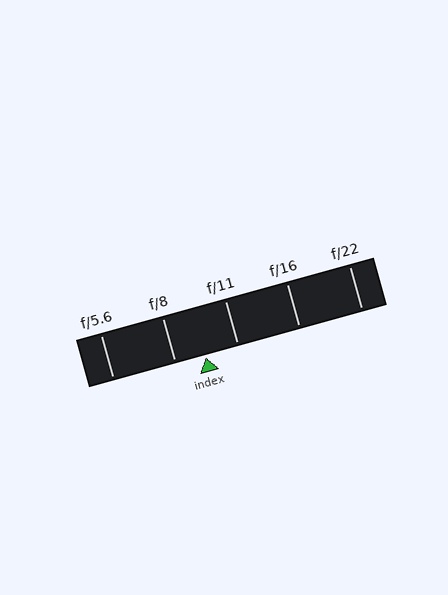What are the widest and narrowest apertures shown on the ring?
The widest aperture shown is f/5.6 and the narrowest is f/22.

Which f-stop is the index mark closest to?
The index mark is closest to f/8.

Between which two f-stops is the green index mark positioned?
The index mark is between f/8 and f/11.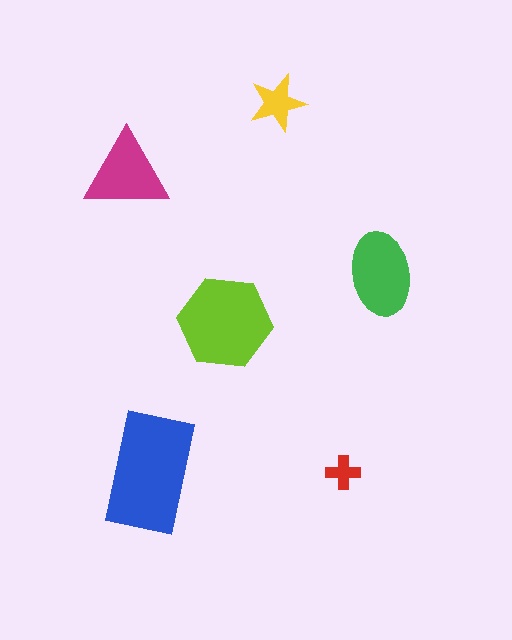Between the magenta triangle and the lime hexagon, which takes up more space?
The lime hexagon.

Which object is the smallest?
The red cross.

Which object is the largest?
The blue rectangle.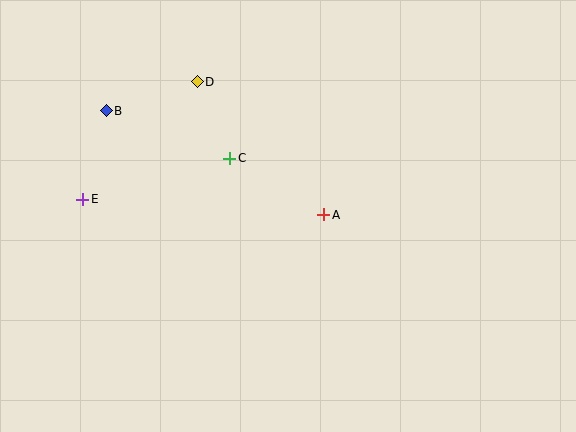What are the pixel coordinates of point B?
Point B is at (106, 111).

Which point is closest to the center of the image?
Point A at (324, 215) is closest to the center.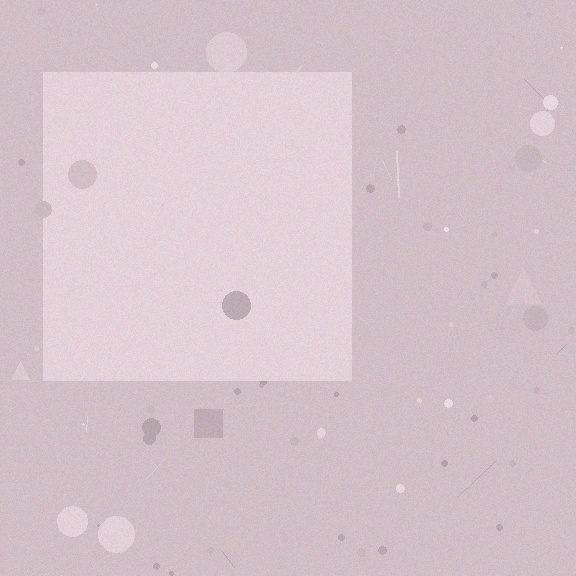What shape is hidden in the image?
A square is hidden in the image.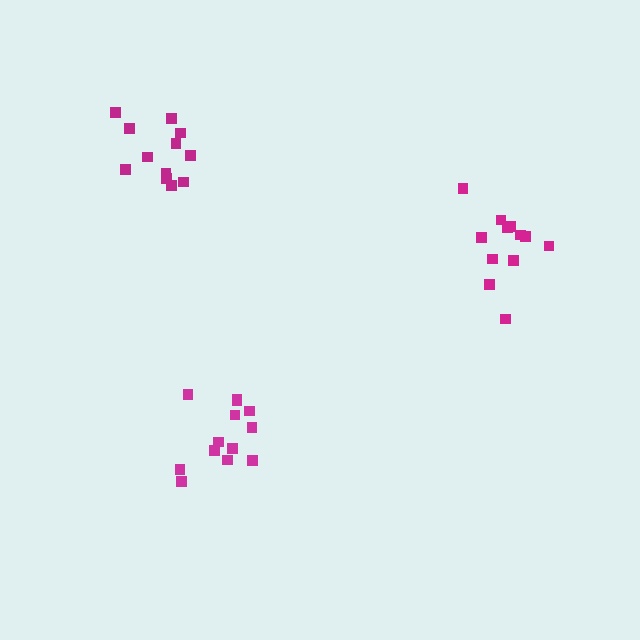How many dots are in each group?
Group 1: 13 dots, Group 2: 12 dots, Group 3: 13 dots (38 total).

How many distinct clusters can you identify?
There are 3 distinct clusters.